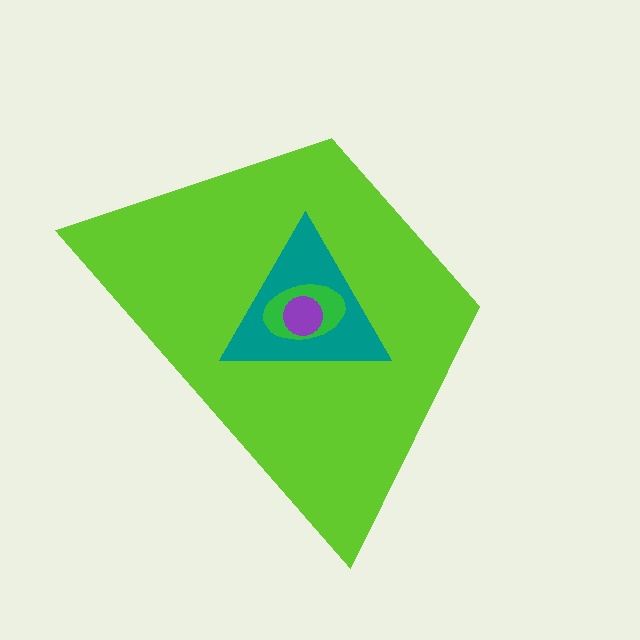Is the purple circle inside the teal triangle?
Yes.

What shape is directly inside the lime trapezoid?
The teal triangle.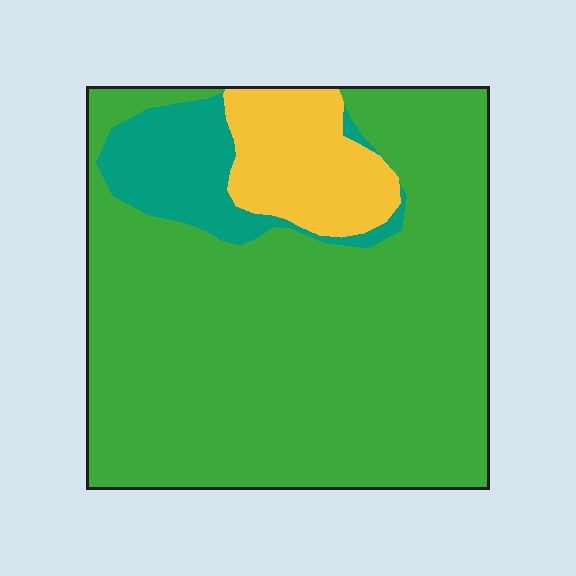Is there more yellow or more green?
Green.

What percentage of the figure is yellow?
Yellow covers around 10% of the figure.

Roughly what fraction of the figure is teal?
Teal covers 11% of the figure.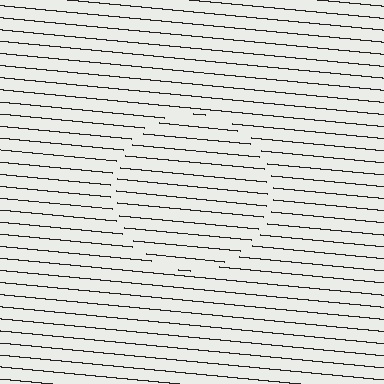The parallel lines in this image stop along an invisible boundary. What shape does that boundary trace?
An illusory circle. The interior of the shape contains the same grating, shifted by half a period — the contour is defined by the phase discontinuity where line-ends from the inner and outer gratings abut.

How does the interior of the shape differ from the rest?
The interior of the shape contains the same grating, shifted by half a period — the contour is defined by the phase discontinuity where line-ends from the inner and outer gratings abut.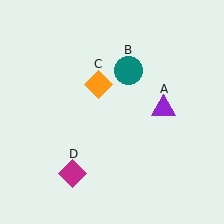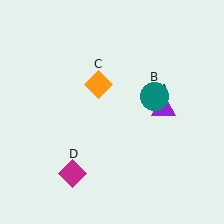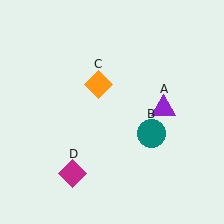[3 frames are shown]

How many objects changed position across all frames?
1 object changed position: teal circle (object B).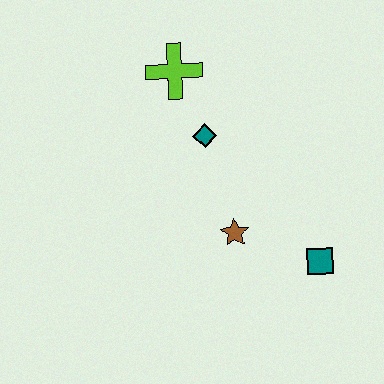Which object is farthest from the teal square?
The lime cross is farthest from the teal square.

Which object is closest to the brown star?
The teal square is closest to the brown star.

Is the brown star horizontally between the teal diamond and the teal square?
Yes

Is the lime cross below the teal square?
No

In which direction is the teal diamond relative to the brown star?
The teal diamond is above the brown star.